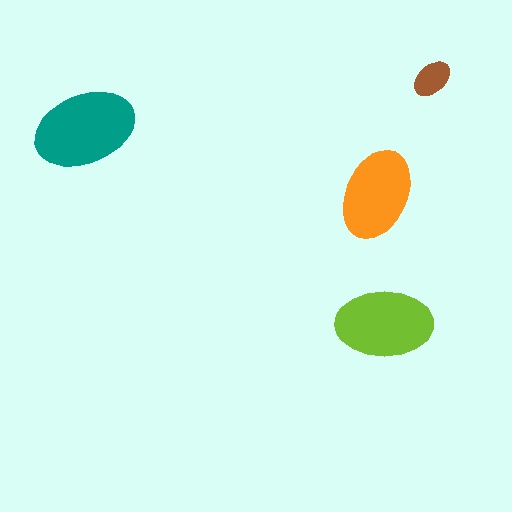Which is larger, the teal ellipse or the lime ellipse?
The teal one.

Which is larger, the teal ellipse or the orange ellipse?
The teal one.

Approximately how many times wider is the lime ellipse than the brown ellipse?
About 2.5 times wider.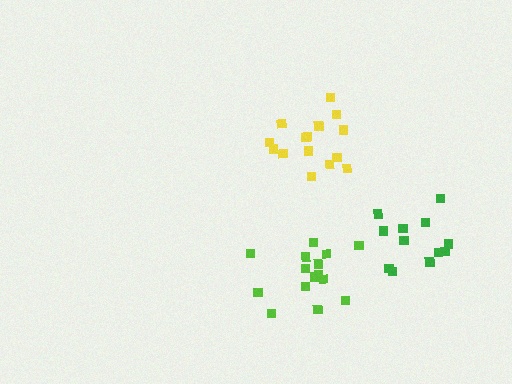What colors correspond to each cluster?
The clusters are colored: lime, yellow, green.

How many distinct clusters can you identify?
There are 3 distinct clusters.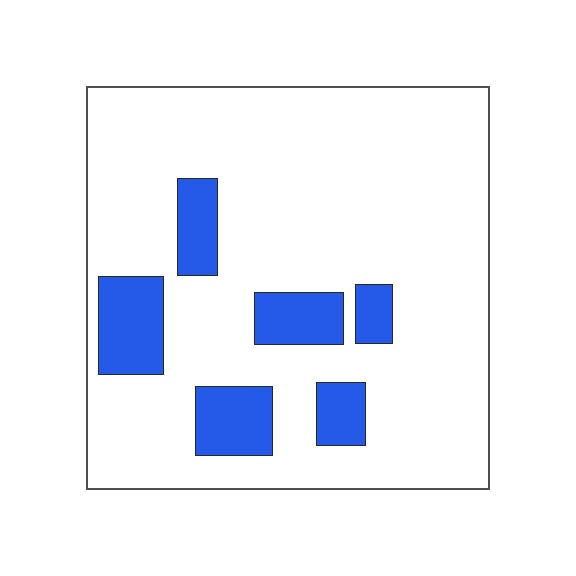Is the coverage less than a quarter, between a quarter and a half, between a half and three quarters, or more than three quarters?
Less than a quarter.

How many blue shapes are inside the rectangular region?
6.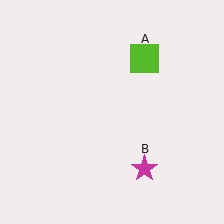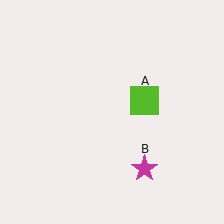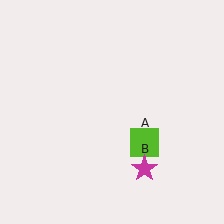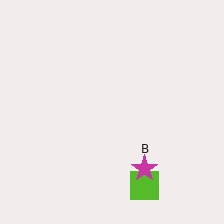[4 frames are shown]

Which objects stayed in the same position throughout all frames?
Magenta star (object B) remained stationary.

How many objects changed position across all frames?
1 object changed position: lime square (object A).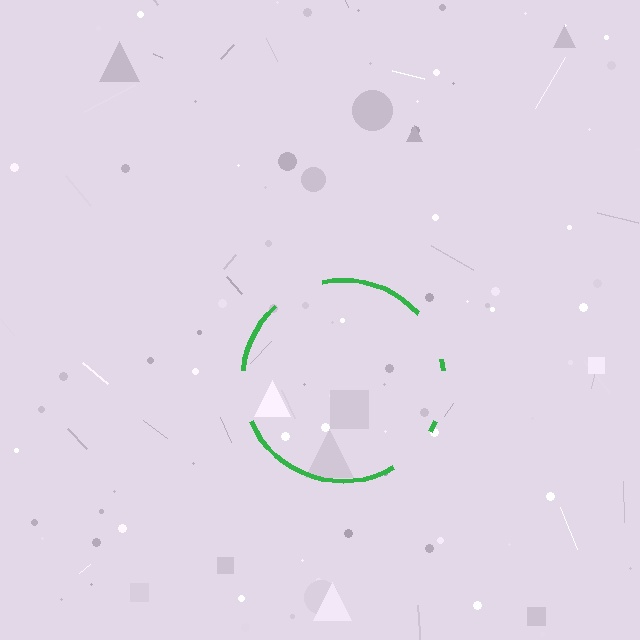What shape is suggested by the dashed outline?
The dashed outline suggests a circle.